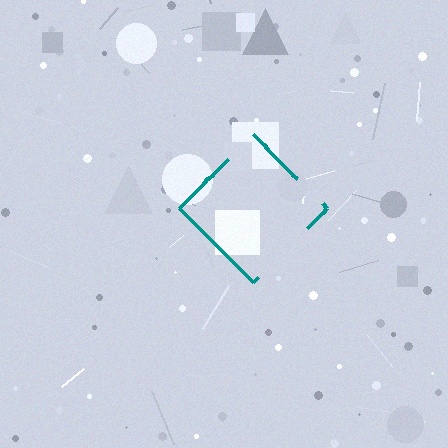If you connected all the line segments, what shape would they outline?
They would outline a diamond.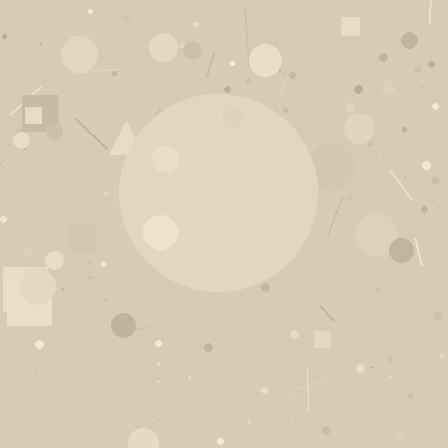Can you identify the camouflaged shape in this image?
The camouflaged shape is a circle.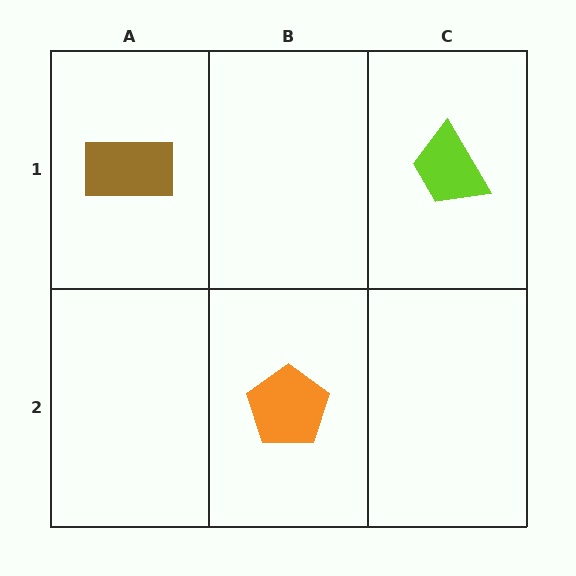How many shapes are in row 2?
1 shape.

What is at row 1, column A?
A brown rectangle.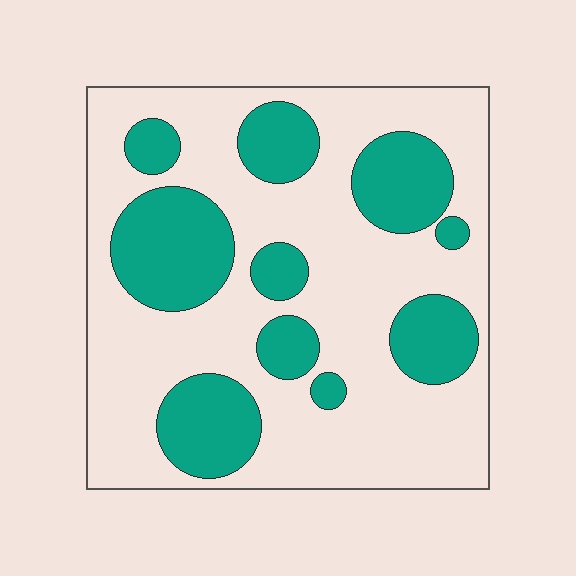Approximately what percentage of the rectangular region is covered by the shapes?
Approximately 30%.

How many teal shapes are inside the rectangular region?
10.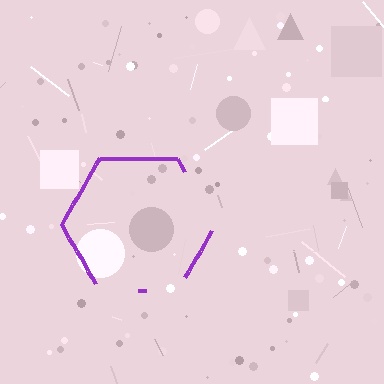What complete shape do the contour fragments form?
The contour fragments form a hexagon.